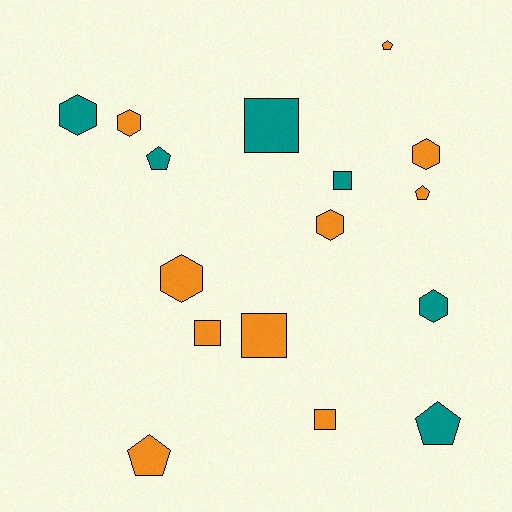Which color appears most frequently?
Orange, with 10 objects.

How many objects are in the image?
There are 16 objects.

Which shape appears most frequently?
Hexagon, with 6 objects.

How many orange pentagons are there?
There are 3 orange pentagons.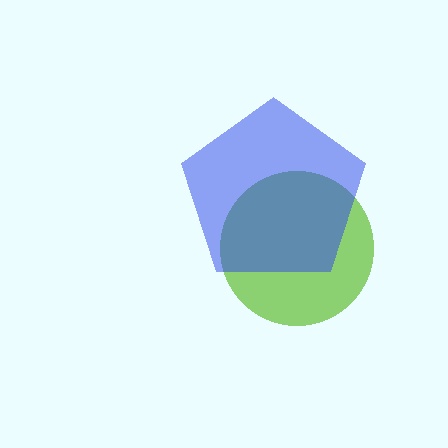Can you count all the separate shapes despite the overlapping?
Yes, there are 2 separate shapes.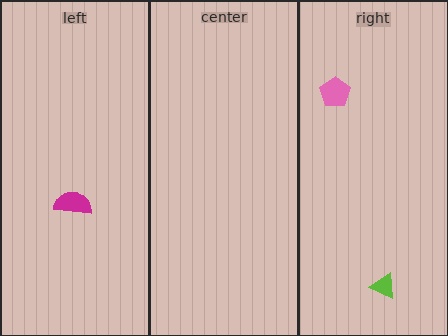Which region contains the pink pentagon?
The right region.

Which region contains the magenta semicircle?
The left region.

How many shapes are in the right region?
2.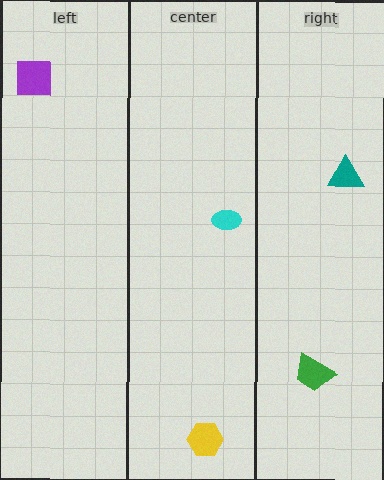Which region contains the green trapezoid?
The right region.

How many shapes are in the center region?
2.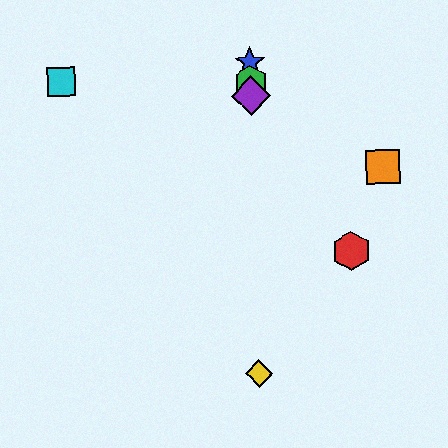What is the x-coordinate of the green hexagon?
The green hexagon is at x≈251.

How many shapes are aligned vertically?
4 shapes (the blue star, the green hexagon, the yellow diamond, the purple diamond) are aligned vertically.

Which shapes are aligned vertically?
The blue star, the green hexagon, the yellow diamond, the purple diamond are aligned vertically.